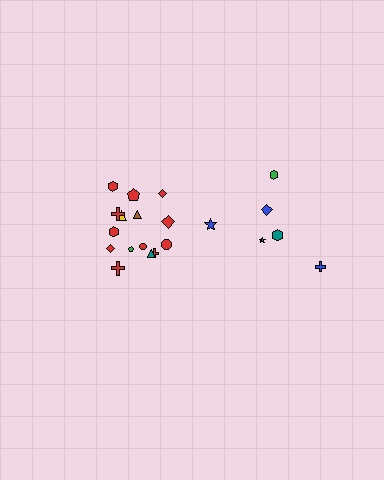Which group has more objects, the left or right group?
The left group.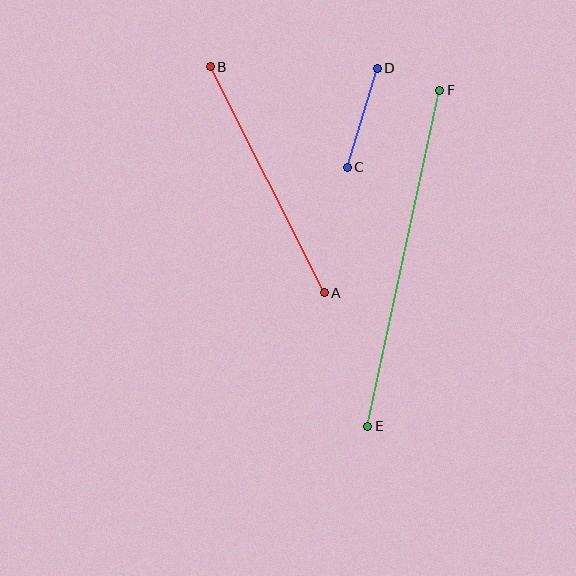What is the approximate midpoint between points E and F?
The midpoint is at approximately (404, 258) pixels.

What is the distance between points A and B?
The distance is approximately 253 pixels.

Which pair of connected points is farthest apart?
Points E and F are farthest apart.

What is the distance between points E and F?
The distance is approximately 344 pixels.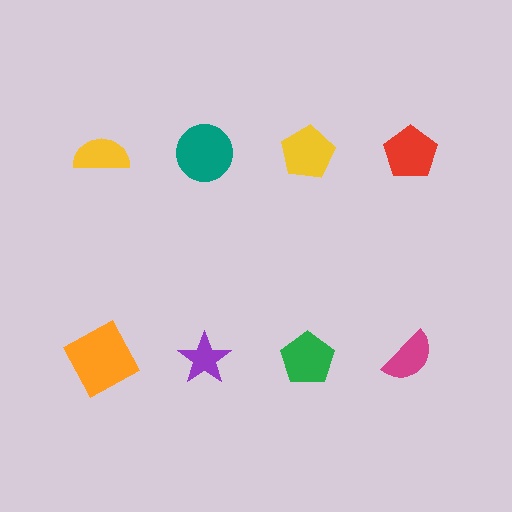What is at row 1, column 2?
A teal circle.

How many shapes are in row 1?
4 shapes.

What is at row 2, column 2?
A purple star.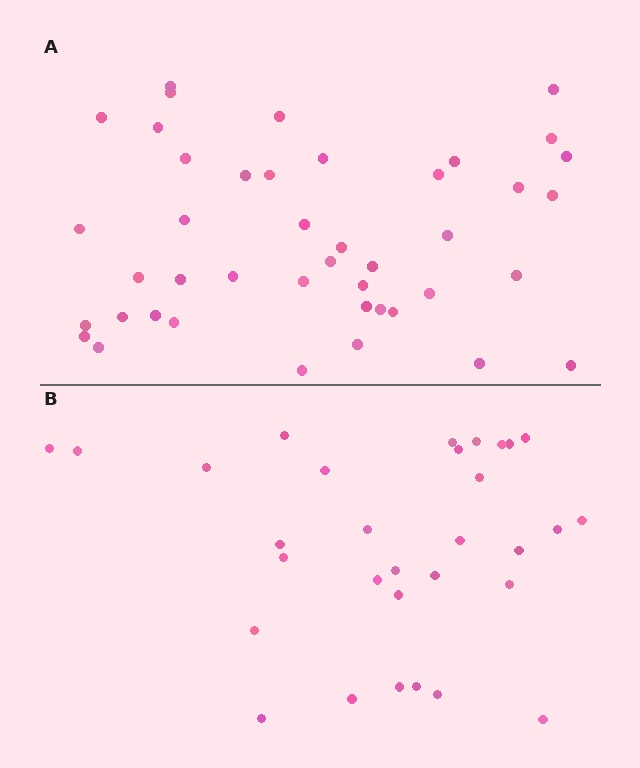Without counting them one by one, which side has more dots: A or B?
Region A (the top region) has more dots.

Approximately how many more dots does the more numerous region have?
Region A has roughly 12 or so more dots than region B.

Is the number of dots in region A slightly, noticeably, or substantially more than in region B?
Region A has noticeably more, but not dramatically so. The ratio is roughly 1.4 to 1.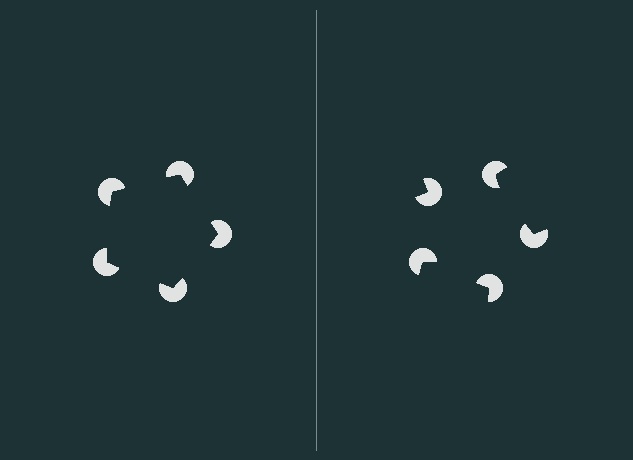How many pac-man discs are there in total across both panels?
10 — 5 on each side.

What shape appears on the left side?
An illusory pentagon.